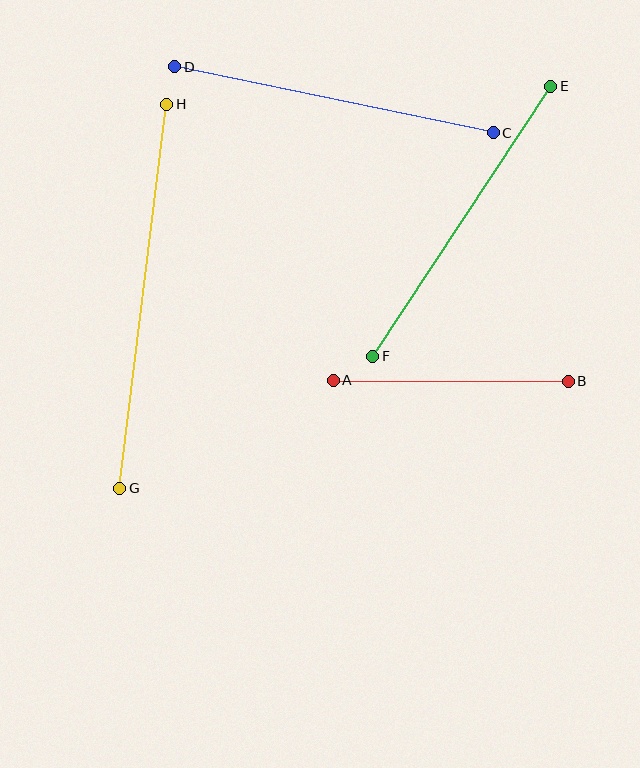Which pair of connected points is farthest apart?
Points G and H are farthest apart.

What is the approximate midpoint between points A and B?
The midpoint is at approximately (451, 381) pixels.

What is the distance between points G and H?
The distance is approximately 387 pixels.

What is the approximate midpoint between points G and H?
The midpoint is at approximately (143, 296) pixels.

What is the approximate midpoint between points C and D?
The midpoint is at approximately (334, 100) pixels.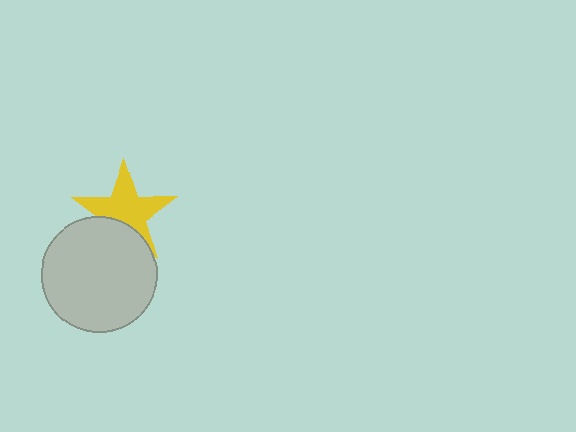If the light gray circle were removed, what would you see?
You would see the complete yellow star.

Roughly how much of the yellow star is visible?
Most of it is visible (roughly 69%).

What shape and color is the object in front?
The object in front is a light gray circle.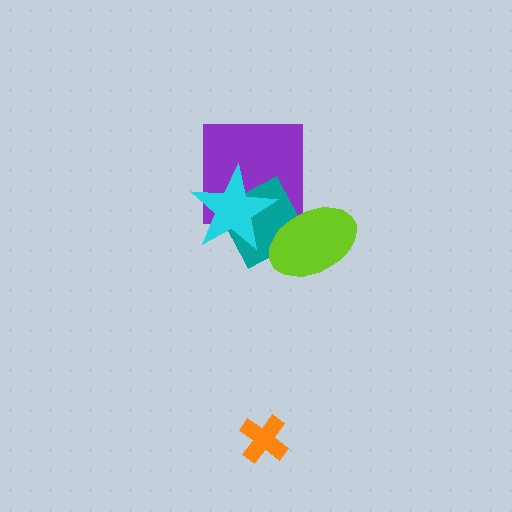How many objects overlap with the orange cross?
0 objects overlap with the orange cross.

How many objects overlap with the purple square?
2 objects overlap with the purple square.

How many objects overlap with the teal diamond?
3 objects overlap with the teal diamond.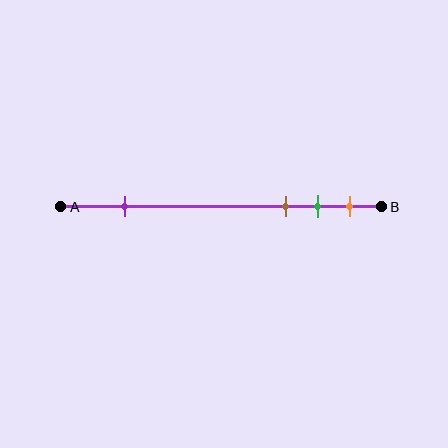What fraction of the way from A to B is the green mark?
The green mark is approximately 80% (0.8) of the way from A to B.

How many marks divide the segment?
There are 4 marks dividing the segment.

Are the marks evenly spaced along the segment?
No, the marks are not evenly spaced.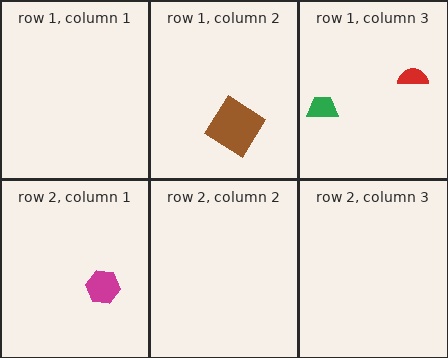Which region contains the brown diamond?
The row 1, column 2 region.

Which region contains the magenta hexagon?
The row 2, column 1 region.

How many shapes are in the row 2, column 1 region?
1.